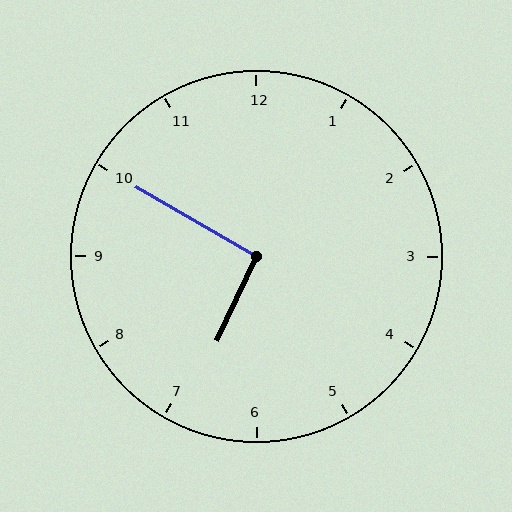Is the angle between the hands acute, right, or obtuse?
It is right.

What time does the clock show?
6:50.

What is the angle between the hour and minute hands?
Approximately 95 degrees.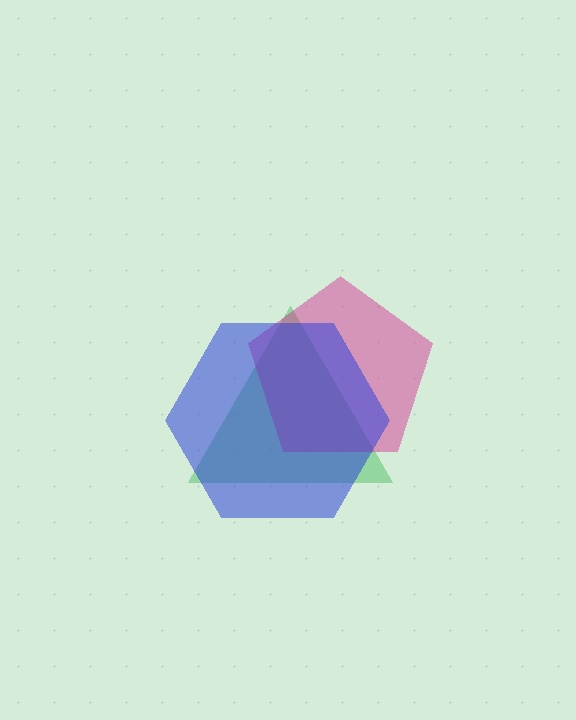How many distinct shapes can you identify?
There are 3 distinct shapes: a green triangle, a magenta pentagon, a blue hexagon.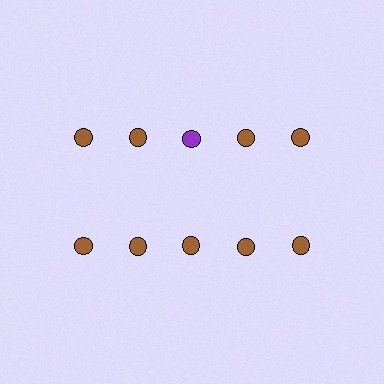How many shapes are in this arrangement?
There are 10 shapes arranged in a grid pattern.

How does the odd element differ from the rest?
It has a different color: purple instead of brown.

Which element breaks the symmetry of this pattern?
The purple circle in the top row, center column breaks the symmetry. All other shapes are brown circles.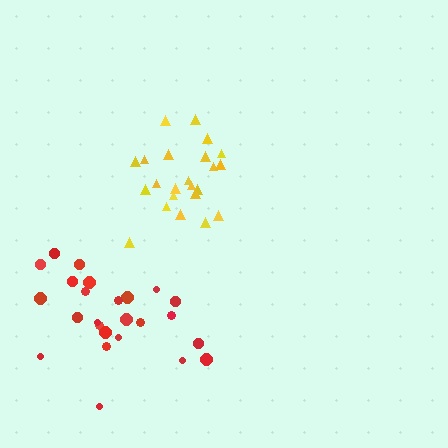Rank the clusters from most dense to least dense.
yellow, red.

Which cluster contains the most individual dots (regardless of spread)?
Red (25).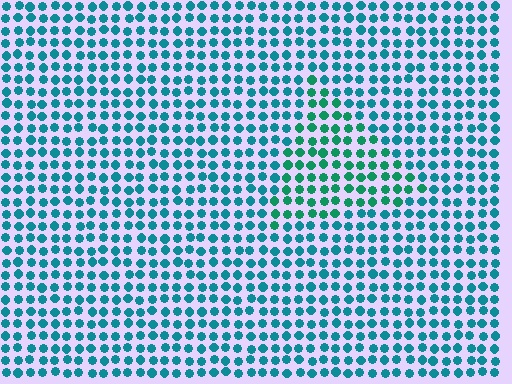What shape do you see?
I see a triangle.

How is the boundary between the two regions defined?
The boundary is defined purely by a slight shift in hue (about 29 degrees). Spacing, size, and orientation are identical on both sides.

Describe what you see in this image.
The image is filled with small teal elements in a uniform arrangement. A triangle-shaped region is visible where the elements are tinted to a slightly different hue, forming a subtle color boundary.